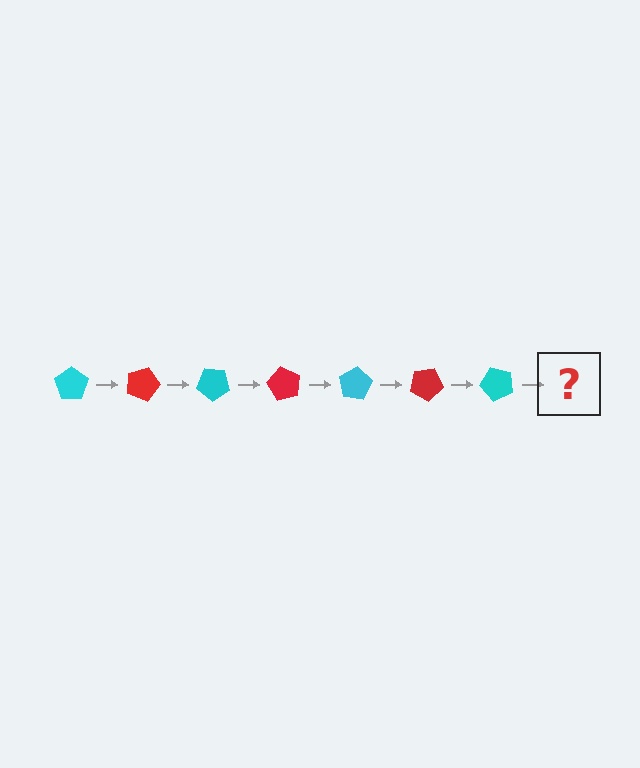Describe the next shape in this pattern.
It should be a red pentagon, rotated 140 degrees from the start.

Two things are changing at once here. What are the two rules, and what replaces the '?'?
The two rules are that it rotates 20 degrees each step and the color cycles through cyan and red. The '?' should be a red pentagon, rotated 140 degrees from the start.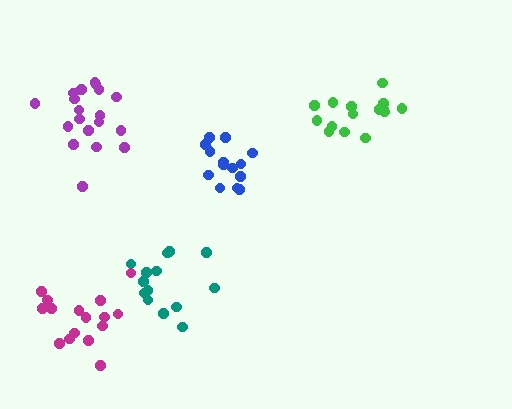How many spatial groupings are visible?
There are 5 spatial groupings.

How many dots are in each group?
Group 1: 15 dots, Group 2: 14 dots, Group 3: 14 dots, Group 4: 16 dots, Group 5: 19 dots (78 total).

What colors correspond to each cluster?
The clusters are colored: green, blue, teal, magenta, purple.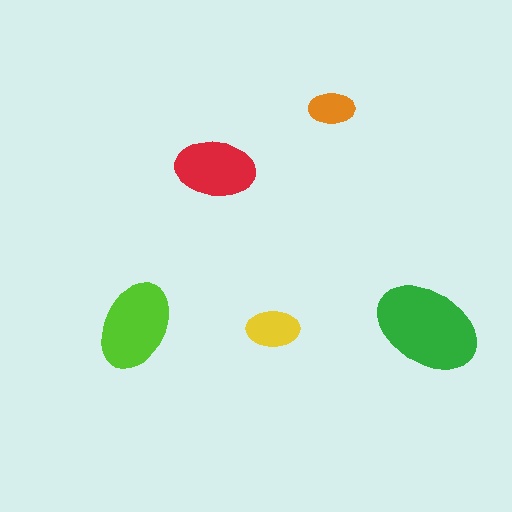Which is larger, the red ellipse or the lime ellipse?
The lime one.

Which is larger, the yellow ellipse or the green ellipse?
The green one.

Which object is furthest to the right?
The green ellipse is rightmost.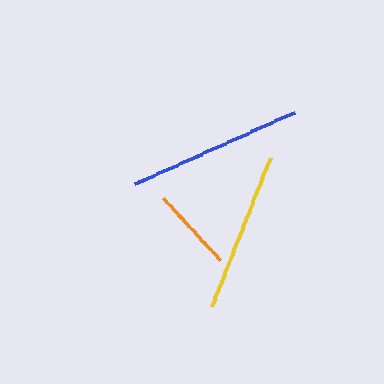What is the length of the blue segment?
The blue segment is approximately 176 pixels long.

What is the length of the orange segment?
The orange segment is approximately 84 pixels long.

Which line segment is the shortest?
The orange line is the shortest at approximately 84 pixels.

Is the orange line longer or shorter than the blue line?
The blue line is longer than the orange line.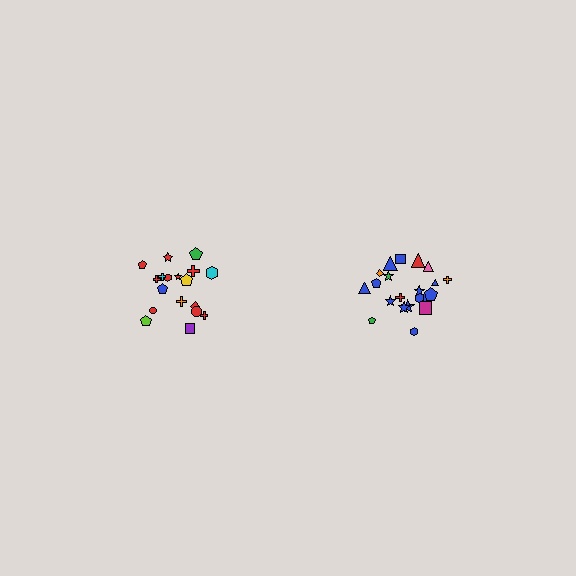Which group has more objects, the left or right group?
The right group.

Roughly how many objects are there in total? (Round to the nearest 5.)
Roughly 40 objects in total.